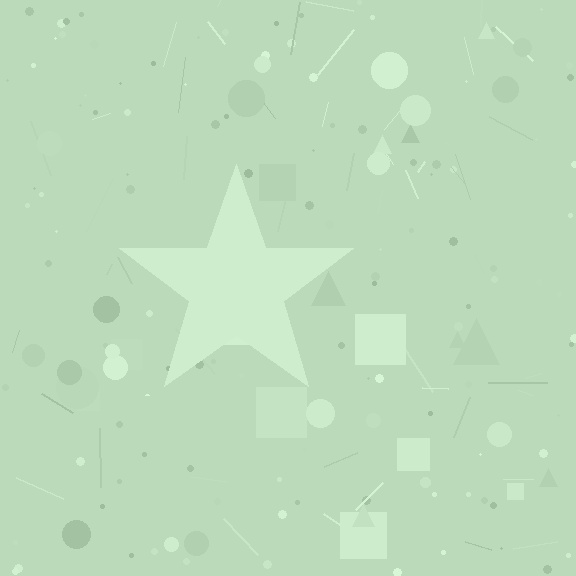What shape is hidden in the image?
A star is hidden in the image.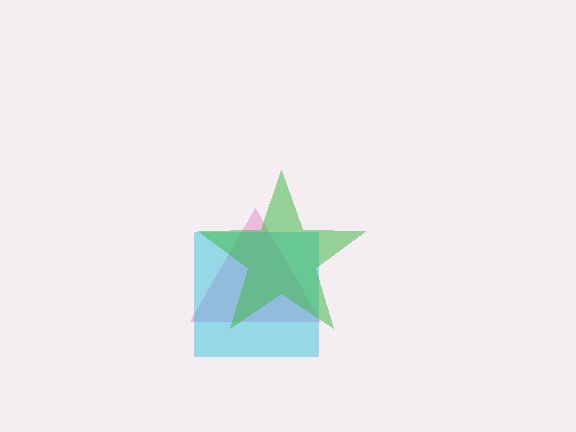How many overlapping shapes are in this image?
There are 3 overlapping shapes in the image.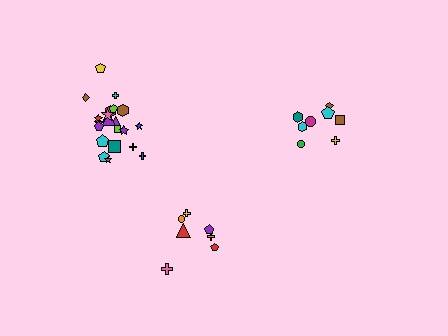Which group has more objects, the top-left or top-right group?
The top-left group.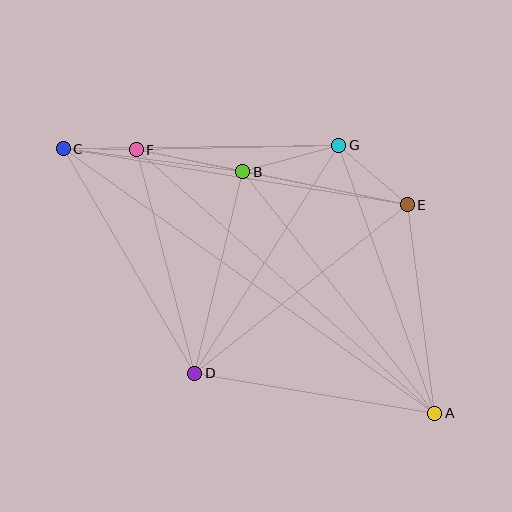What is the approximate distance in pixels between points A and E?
The distance between A and E is approximately 210 pixels.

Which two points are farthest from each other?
Points A and C are farthest from each other.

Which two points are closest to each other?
Points C and F are closest to each other.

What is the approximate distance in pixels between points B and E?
The distance between B and E is approximately 168 pixels.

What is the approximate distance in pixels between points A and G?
The distance between A and G is approximately 285 pixels.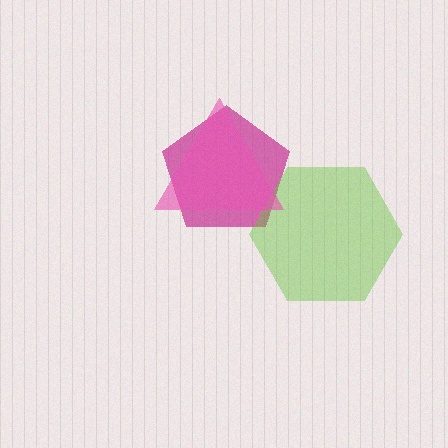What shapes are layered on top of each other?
The layered shapes are: a magenta pentagon, a lime hexagon, a pink triangle.